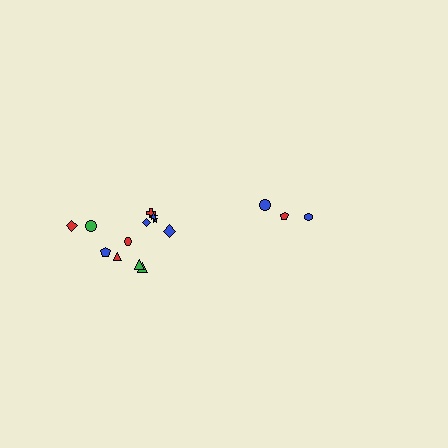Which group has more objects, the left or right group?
The left group.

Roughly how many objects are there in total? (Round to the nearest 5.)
Roughly 15 objects in total.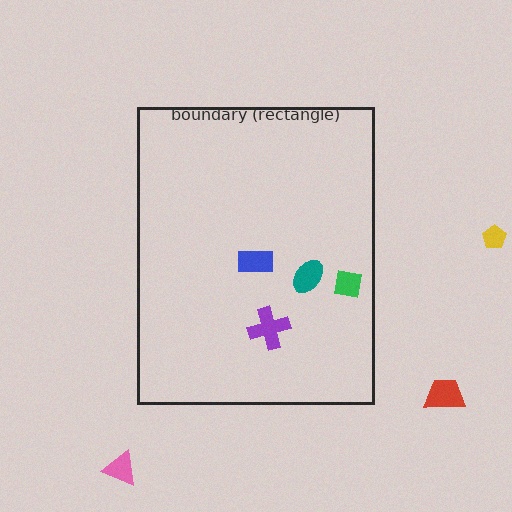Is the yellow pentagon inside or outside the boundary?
Outside.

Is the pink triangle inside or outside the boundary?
Outside.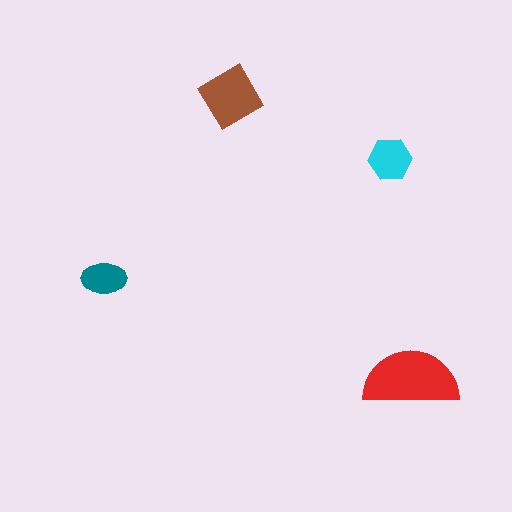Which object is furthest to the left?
The teal ellipse is leftmost.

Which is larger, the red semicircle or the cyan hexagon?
The red semicircle.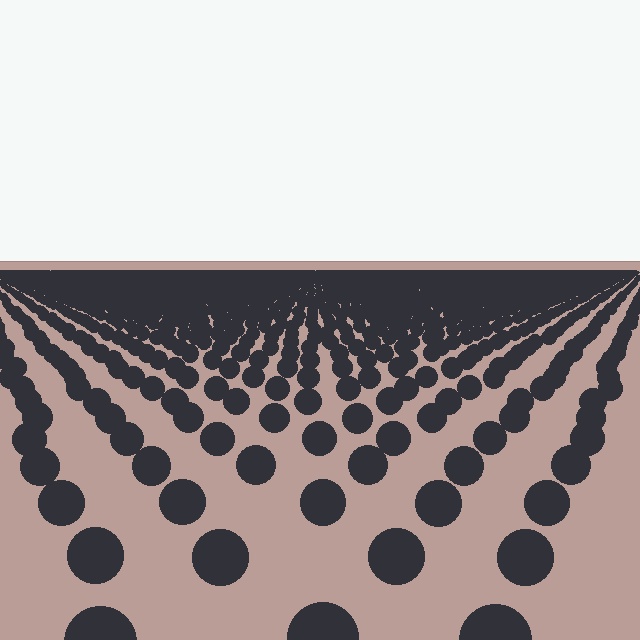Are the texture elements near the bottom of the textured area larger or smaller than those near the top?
Larger. Near the bottom, elements are closer to the viewer and appear at a bigger on-screen size.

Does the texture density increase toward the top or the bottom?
Density increases toward the top.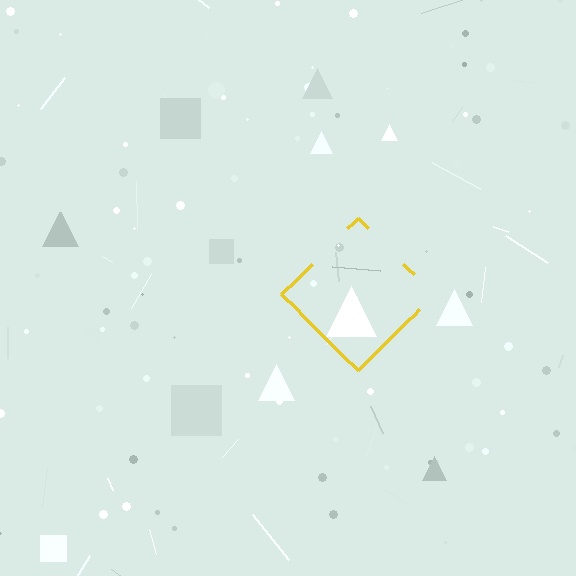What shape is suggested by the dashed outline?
The dashed outline suggests a diamond.